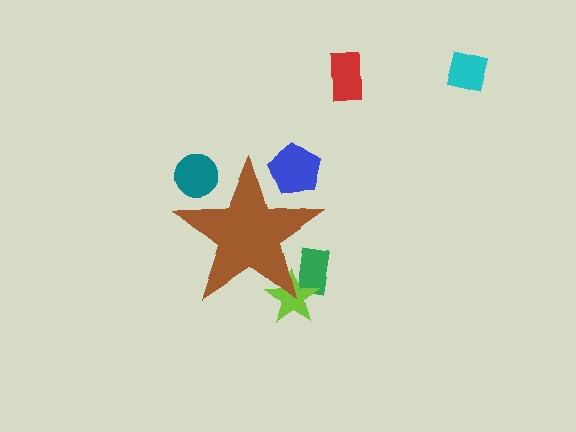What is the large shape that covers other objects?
A brown star.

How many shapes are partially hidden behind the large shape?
4 shapes are partially hidden.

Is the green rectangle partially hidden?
Yes, the green rectangle is partially hidden behind the brown star.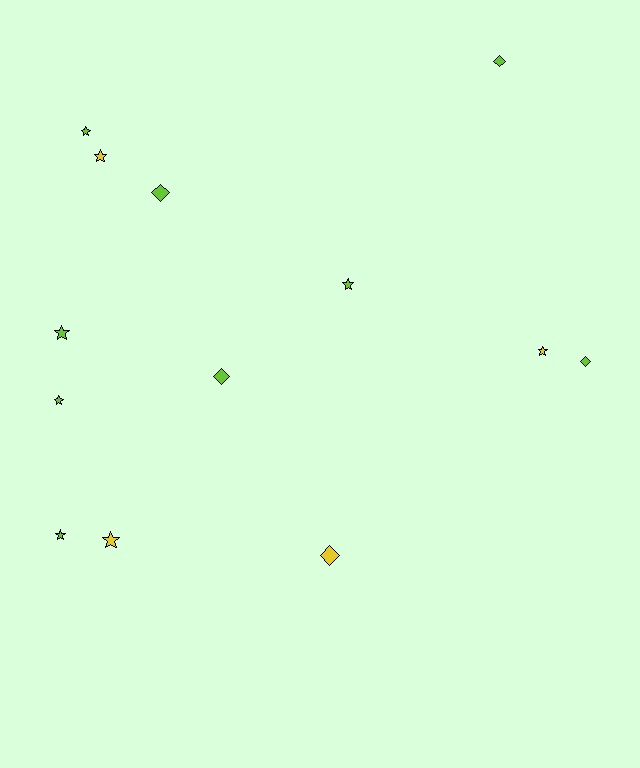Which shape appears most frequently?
Star, with 8 objects.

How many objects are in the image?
There are 13 objects.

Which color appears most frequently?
Lime, with 9 objects.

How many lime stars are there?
There are 5 lime stars.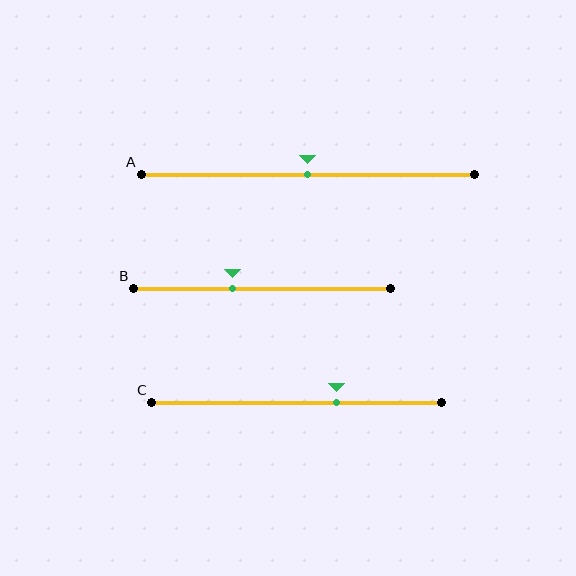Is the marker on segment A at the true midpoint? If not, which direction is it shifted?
Yes, the marker on segment A is at the true midpoint.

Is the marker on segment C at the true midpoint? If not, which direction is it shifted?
No, the marker on segment C is shifted to the right by about 14% of the segment length.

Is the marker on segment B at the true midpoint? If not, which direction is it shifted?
No, the marker on segment B is shifted to the left by about 12% of the segment length.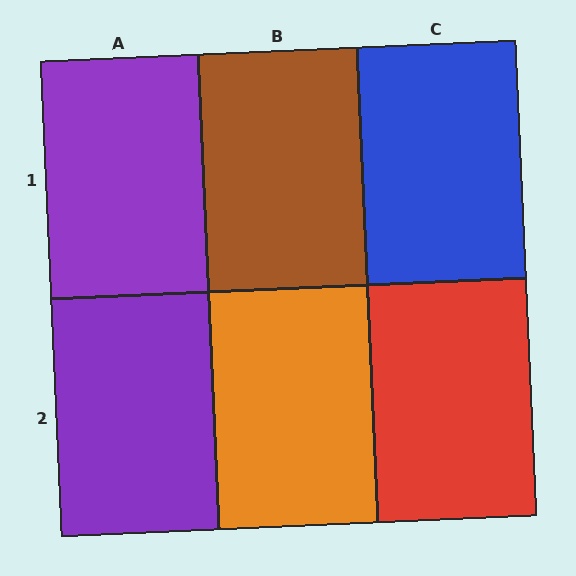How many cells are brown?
1 cell is brown.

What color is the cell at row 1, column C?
Blue.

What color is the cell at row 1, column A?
Purple.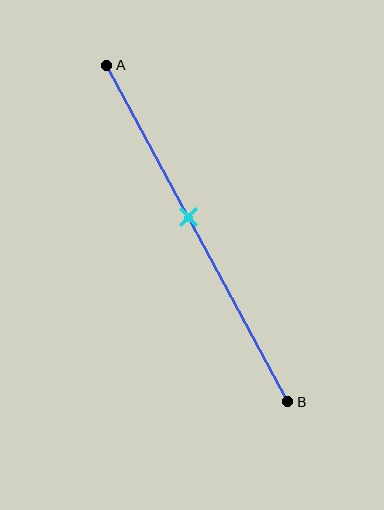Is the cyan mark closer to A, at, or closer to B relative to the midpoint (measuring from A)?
The cyan mark is closer to point A than the midpoint of segment AB.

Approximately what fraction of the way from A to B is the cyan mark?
The cyan mark is approximately 45% of the way from A to B.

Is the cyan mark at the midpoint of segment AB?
No, the mark is at about 45% from A, not at the 50% midpoint.